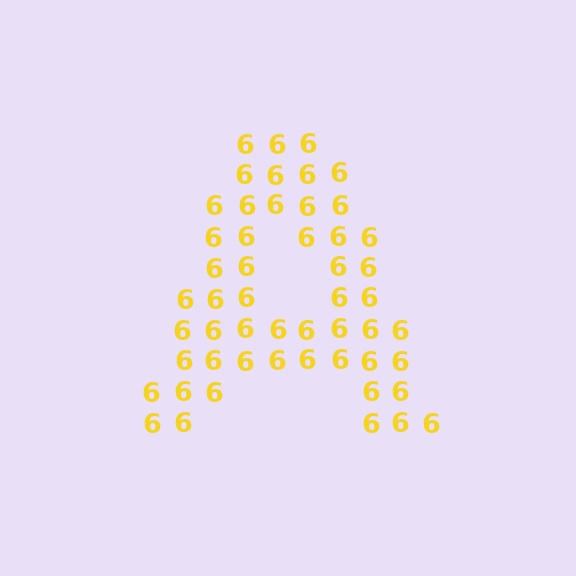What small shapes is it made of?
It is made of small digit 6's.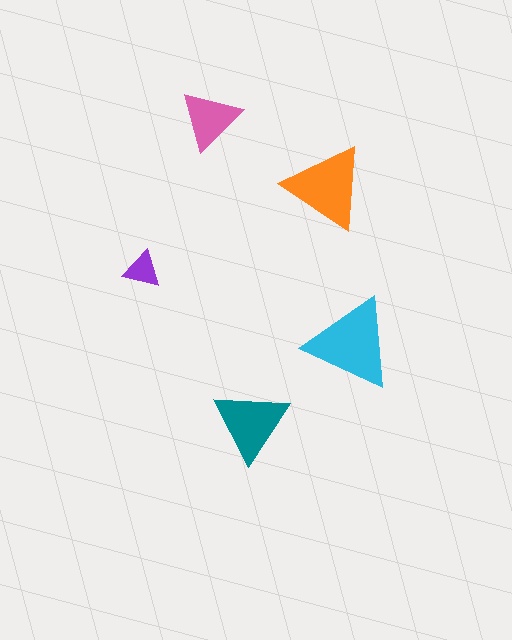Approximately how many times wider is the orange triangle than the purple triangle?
About 2 times wider.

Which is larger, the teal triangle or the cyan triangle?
The cyan one.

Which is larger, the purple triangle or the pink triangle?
The pink one.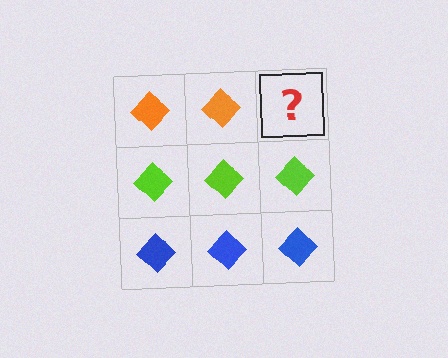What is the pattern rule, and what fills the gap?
The rule is that each row has a consistent color. The gap should be filled with an orange diamond.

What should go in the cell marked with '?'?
The missing cell should contain an orange diamond.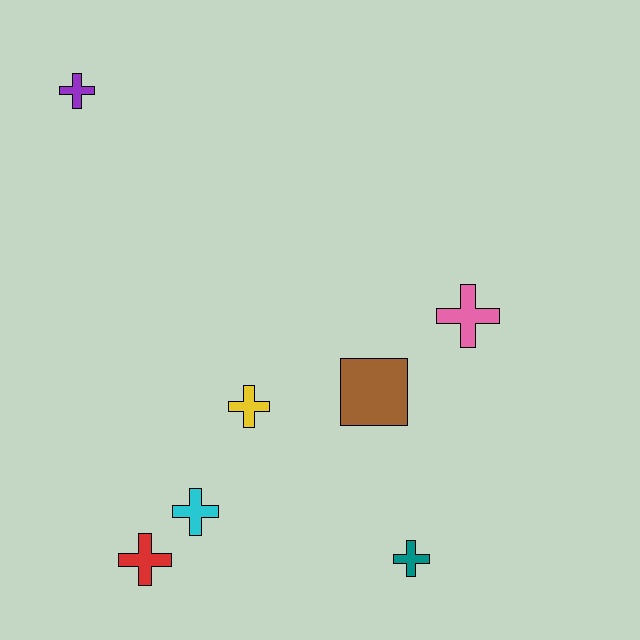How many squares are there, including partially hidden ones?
There is 1 square.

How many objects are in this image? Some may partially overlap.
There are 7 objects.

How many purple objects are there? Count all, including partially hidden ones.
There is 1 purple object.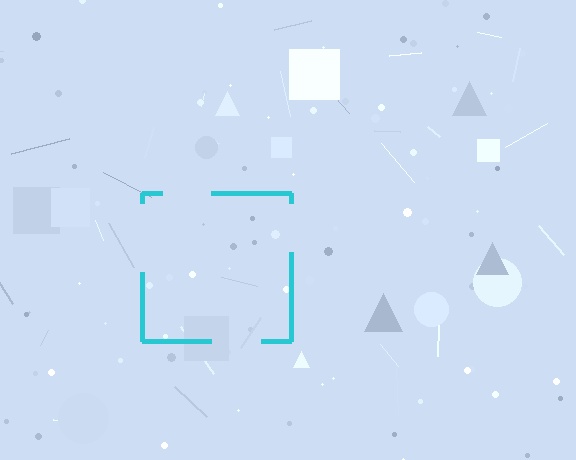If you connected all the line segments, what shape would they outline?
They would outline a square.